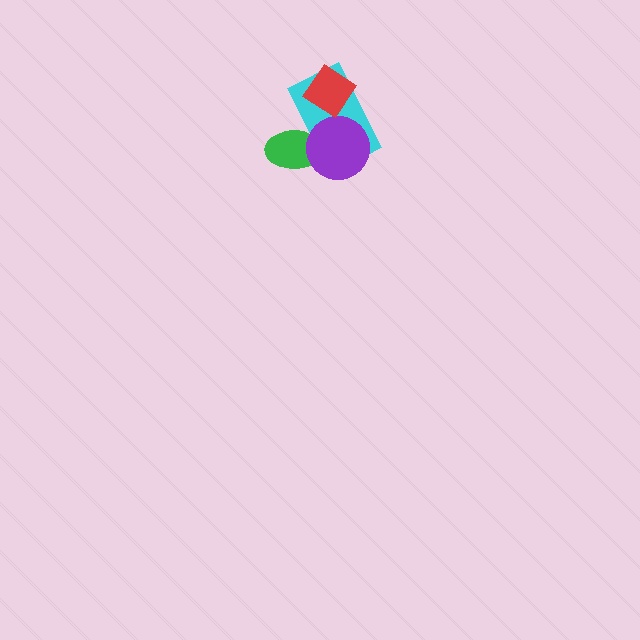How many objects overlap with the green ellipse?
2 objects overlap with the green ellipse.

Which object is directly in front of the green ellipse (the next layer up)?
The cyan rectangle is directly in front of the green ellipse.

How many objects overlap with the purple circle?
2 objects overlap with the purple circle.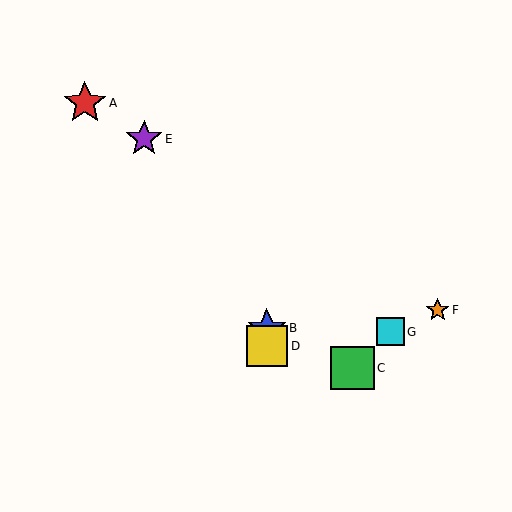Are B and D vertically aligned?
Yes, both are at x≈267.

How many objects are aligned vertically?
2 objects (B, D) are aligned vertically.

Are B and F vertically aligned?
No, B is at x≈267 and F is at x≈438.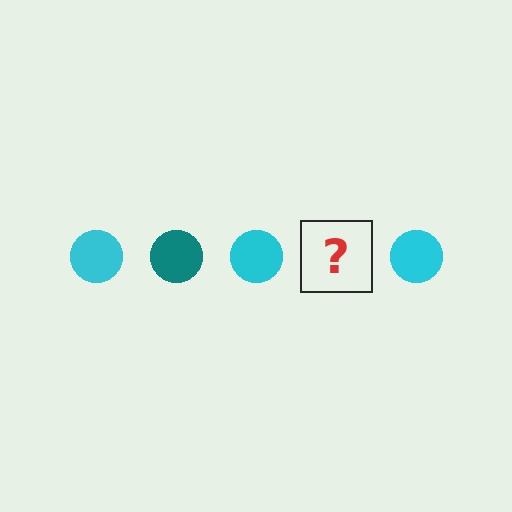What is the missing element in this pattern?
The missing element is a teal circle.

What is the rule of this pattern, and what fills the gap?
The rule is that the pattern cycles through cyan, teal circles. The gap should be filled with a teal circle.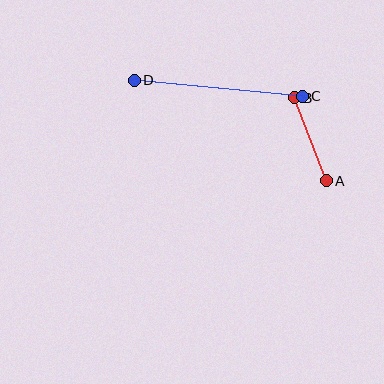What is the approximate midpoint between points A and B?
The midpoint is at approximately (310, 139) pixels.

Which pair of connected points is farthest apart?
Points C and D are farthest apart.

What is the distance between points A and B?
The distance is approximately 89 pixels.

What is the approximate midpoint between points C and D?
The midpoint is at approximately (218, 88) pixels.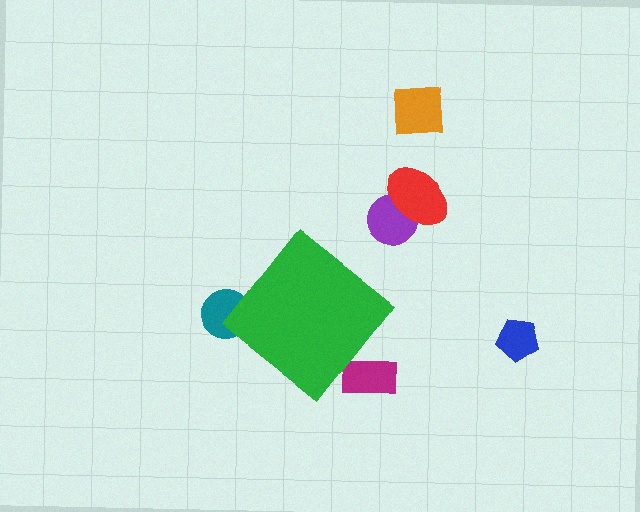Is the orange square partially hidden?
No, the orange square is fully visible.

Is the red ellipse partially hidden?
No, the red ellipse is fully visible.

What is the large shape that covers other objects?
A green diamond.